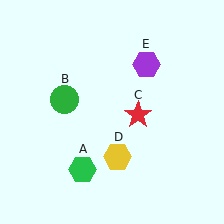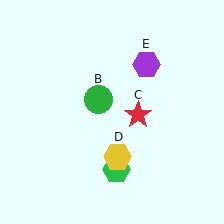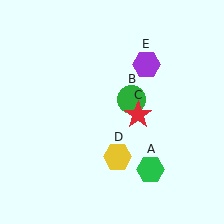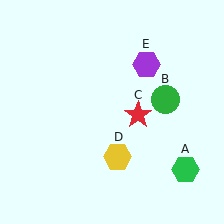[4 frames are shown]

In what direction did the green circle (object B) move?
The green circle (object B) moved right.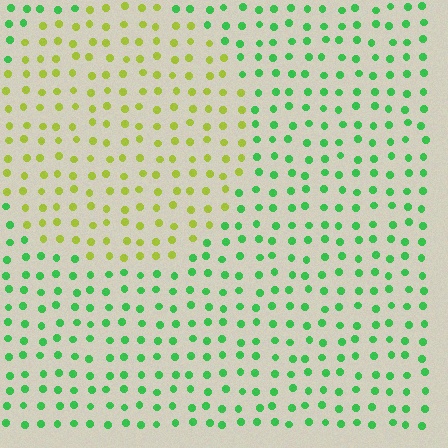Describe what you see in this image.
The image is filled with small green elements in a uniform arrangement. A circle-shaped region is visible where the elements are tinted to a slightly different hue, forming a subtle color boundary.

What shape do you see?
I see a circle.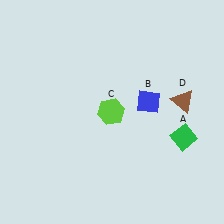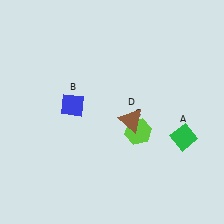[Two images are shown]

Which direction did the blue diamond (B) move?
The blue diamond (B) moved left.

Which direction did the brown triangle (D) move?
The brown triangle (D) moved left.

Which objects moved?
The objects that moved are: the blue diamond (B), the lime hexagon (C), the brown triangle (D).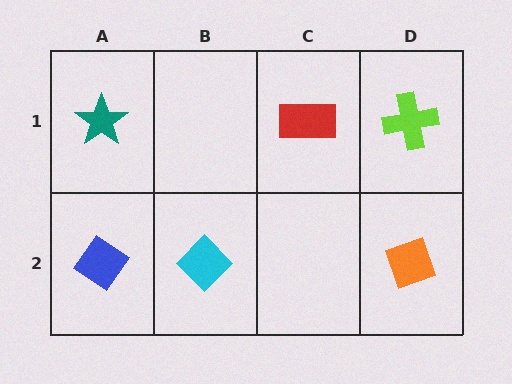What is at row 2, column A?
A blue diamond.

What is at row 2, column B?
A cyan diamond.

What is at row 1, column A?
A teal star.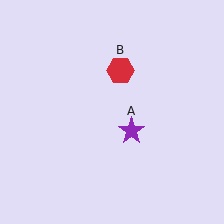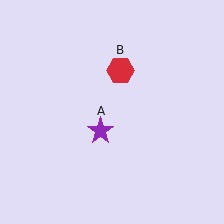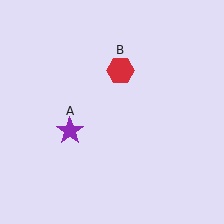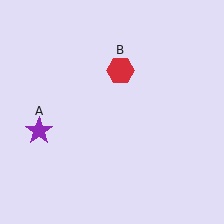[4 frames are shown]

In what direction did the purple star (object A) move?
The purple star (object A) moved left.